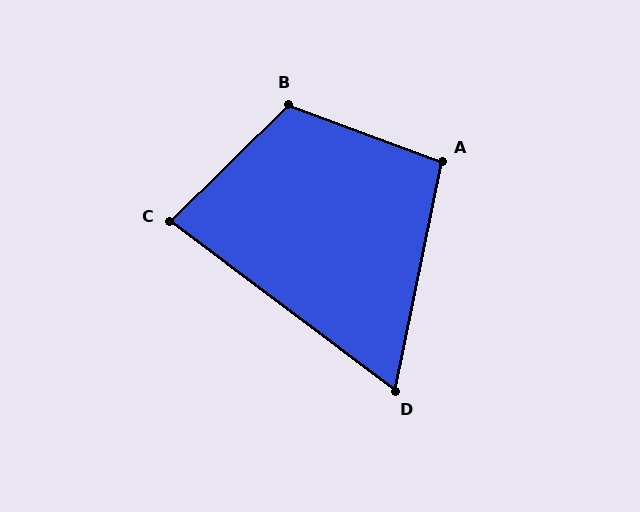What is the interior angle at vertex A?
Approximately 99 degrees (obtuse).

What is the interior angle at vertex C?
Approximately 81 degrees (acute).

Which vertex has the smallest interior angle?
D, at approximately 65 degrees.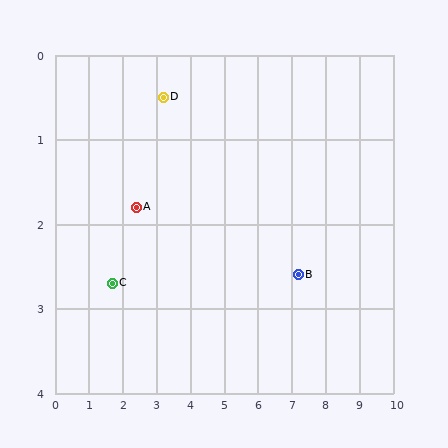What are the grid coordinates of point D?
Point D is at approximately (3.2, 0.5).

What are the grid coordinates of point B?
Point B is at approximately (7.2, 2.6).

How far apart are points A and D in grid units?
Points A and D are about 1.5 grid units apart.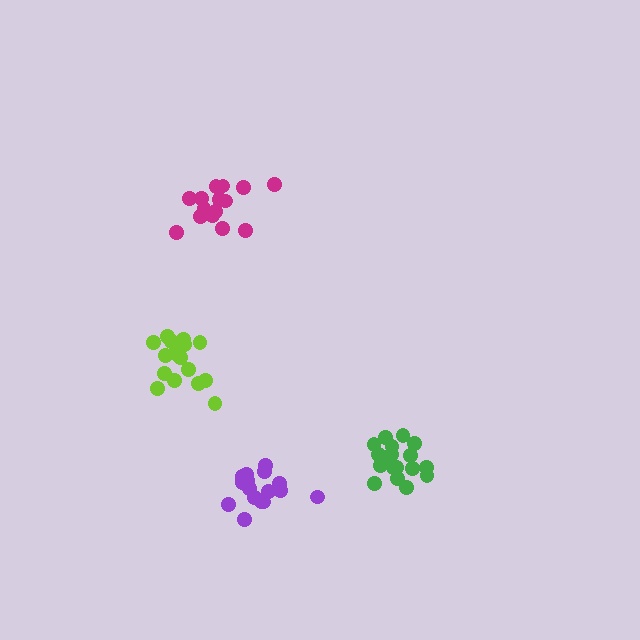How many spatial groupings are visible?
There are 4 spatial groupings.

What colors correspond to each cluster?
The clusters are colored: magenta, lime, green, purple.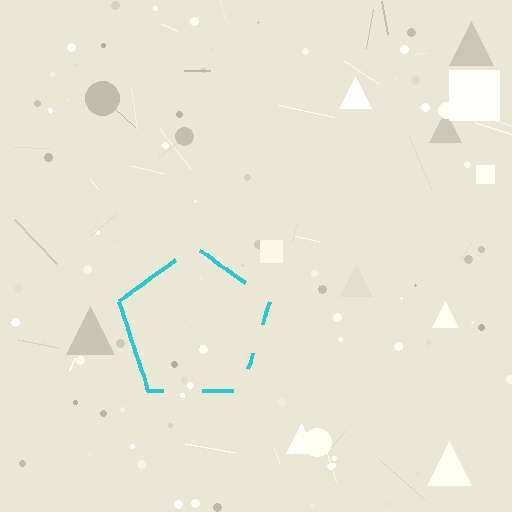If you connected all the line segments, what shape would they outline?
They would outline a pentagon.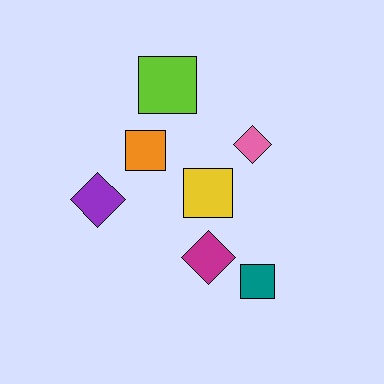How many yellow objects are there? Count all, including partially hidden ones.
There is 1 yellow object.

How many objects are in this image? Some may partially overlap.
There are 7 objects.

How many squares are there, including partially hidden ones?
There are 4 squares.